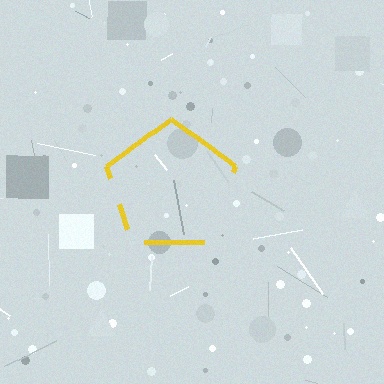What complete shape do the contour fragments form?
The contour fragments form a pentagon.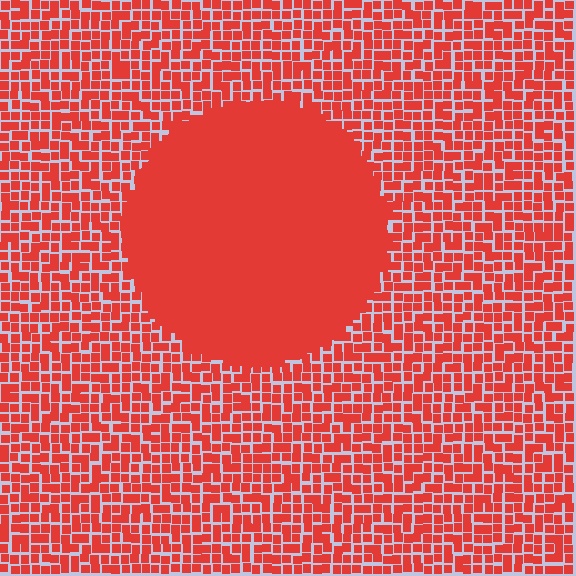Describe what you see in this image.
The image contains small red elements arranged at two different densities. A circle-shaped region is visible where the elements are more densely packed than the surrounding area.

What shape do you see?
I see a circle.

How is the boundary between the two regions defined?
The boundary is defined by a change in element density (approximately 2.2x ratio). All elements are the same color, size, and shape.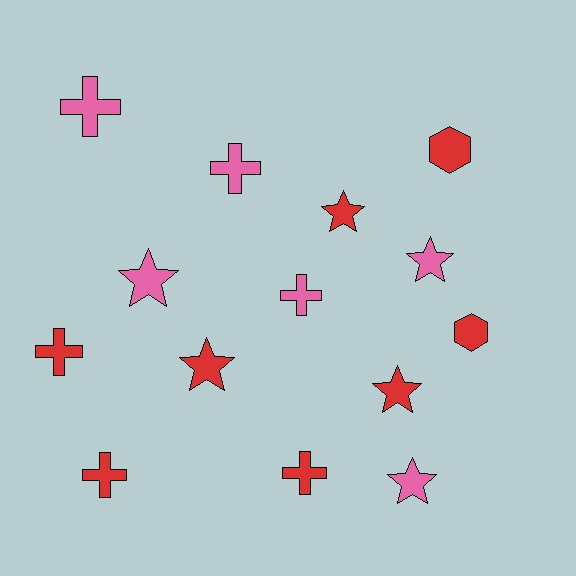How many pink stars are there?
There are 3 pink stars.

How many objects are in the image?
There are 14 objects.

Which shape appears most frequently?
Star, with 6 objects.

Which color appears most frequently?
Red, with 8 objects.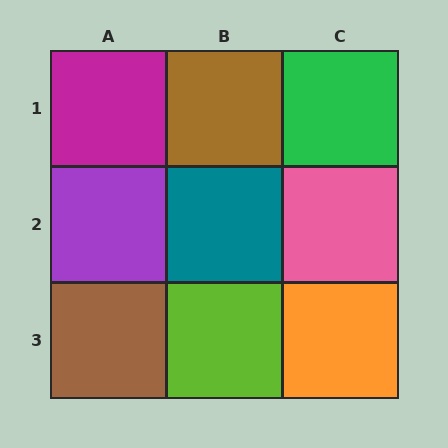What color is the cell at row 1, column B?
Brown.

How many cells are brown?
2 cells are brown.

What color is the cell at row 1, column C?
Green.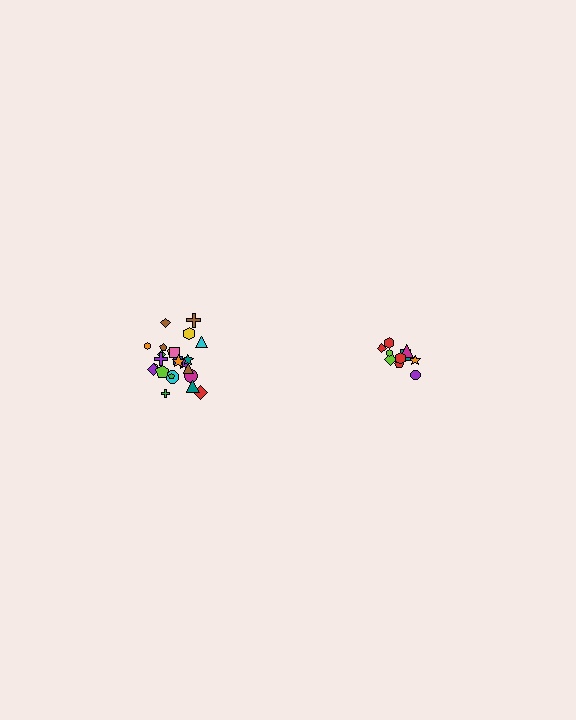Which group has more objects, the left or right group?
The left group.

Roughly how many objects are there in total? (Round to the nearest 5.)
Roughly 35 objects in total.